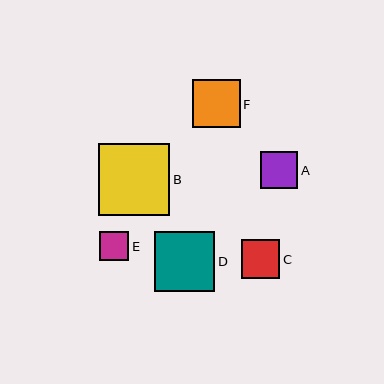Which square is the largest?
Square B is the largest with a size of approximately 72 pixels.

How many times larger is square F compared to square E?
Square F is approximately 1.7 times the size of square E.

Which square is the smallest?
Square E is the smallest with a size of approximately 29 pixels.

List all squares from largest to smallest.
From largest to smallest: B, D, F, C, A, E.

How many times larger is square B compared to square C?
Square B is approximately 1.9 times the size of square C.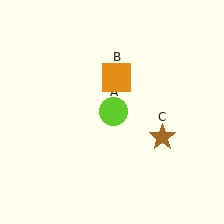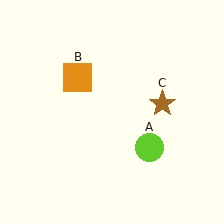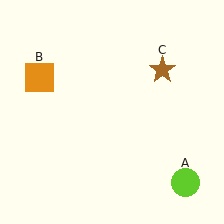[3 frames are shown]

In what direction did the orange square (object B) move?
The orange square (object B) moved left.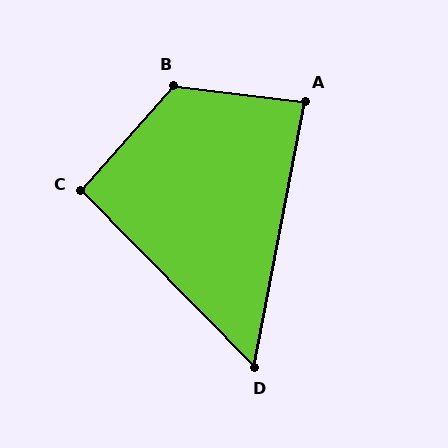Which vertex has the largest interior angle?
B, at approximately 125 degrees.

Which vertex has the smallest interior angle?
D, at approximately 55 degrees.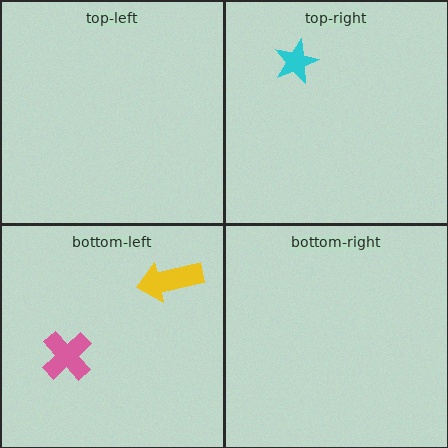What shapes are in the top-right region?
The cyan star.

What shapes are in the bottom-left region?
The pink cross, the yellow arrow.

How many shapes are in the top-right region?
1.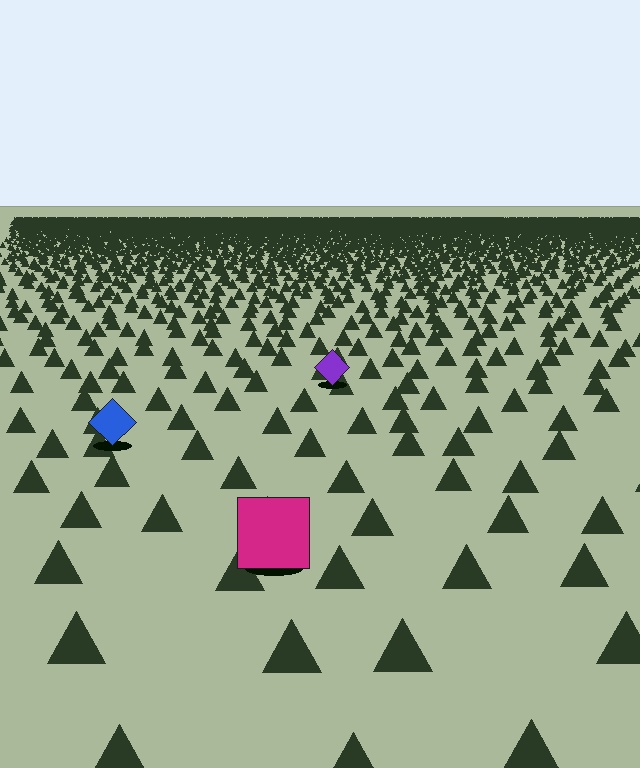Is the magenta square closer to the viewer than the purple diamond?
Yes. The magenta square is closer — you can tell from the texture gradient: the ground texture is coarser near it.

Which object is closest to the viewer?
The magenta square is closest. The texture marks near it are larger and more spread out.